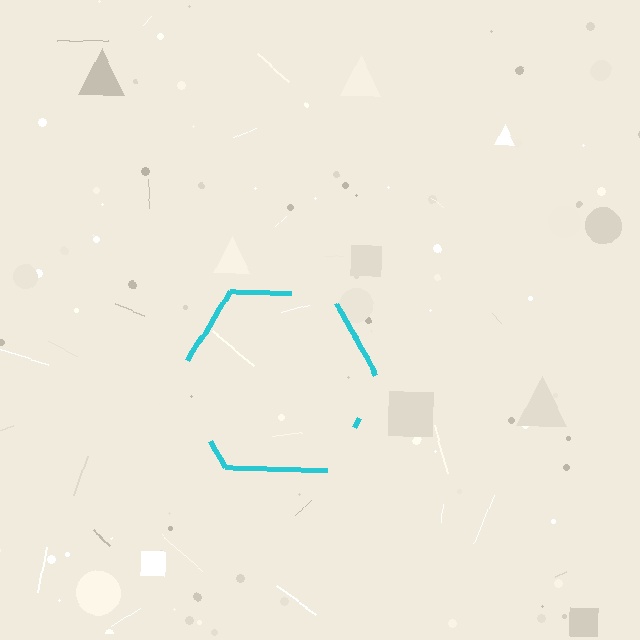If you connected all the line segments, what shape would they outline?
They would outline a hexagon.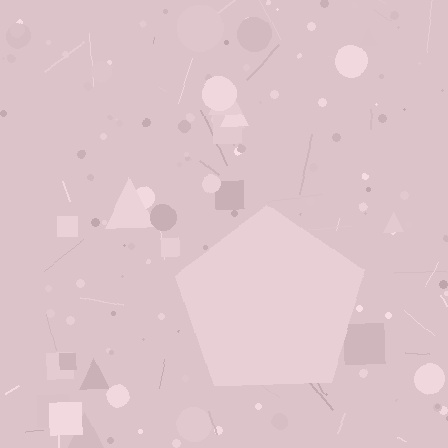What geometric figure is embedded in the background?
A pentagon is embedded in the background.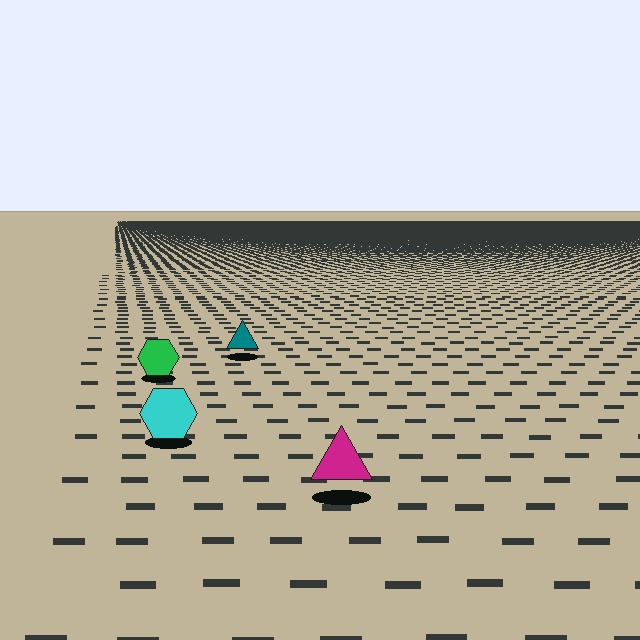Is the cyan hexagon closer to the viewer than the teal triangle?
Yes. The cyan hexagon is closer — you can tell from the texture gradient: the ground texture is coarser near it.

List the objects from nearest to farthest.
From nearest to farthest: the magenta triangle, the cyan hexagon, the green hexagon, the teal triangle.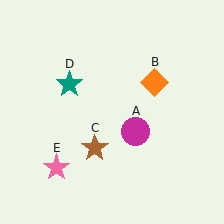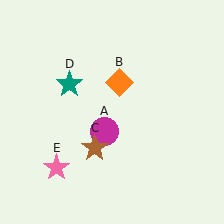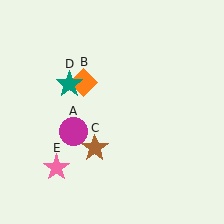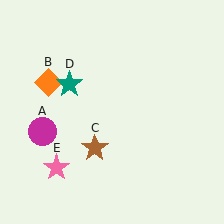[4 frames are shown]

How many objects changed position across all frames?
2 objects changed position: magenta circle (object A), orange diamond (object B).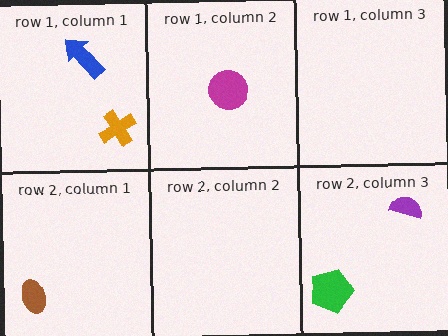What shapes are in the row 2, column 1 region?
The brown ellipse.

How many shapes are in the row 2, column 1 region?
1.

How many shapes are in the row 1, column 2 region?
1.